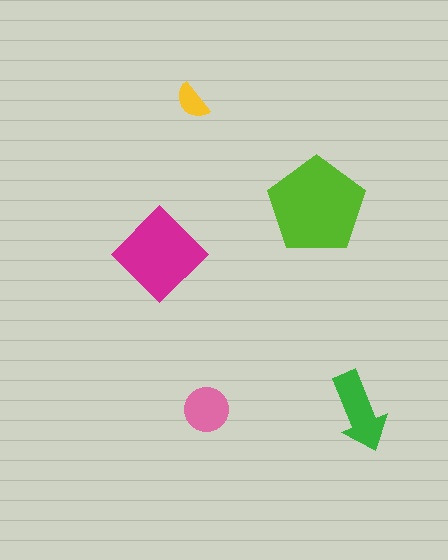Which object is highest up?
The yellow semicircle is topmost.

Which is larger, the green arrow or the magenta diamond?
The magenta diamond.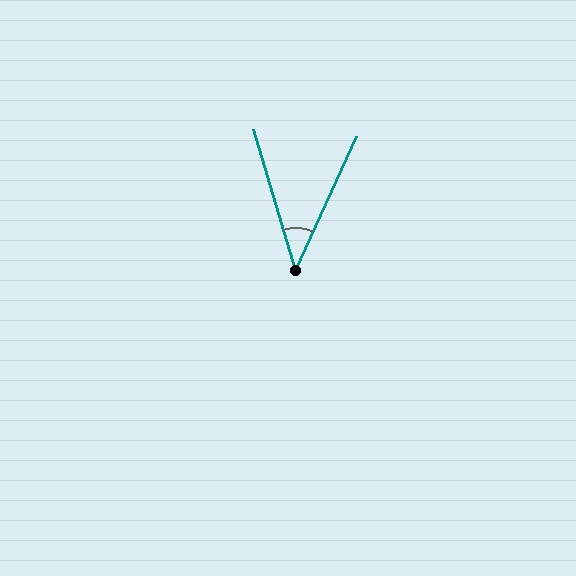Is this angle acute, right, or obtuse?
It is acute.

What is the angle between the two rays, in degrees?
Approximately 41 degrees.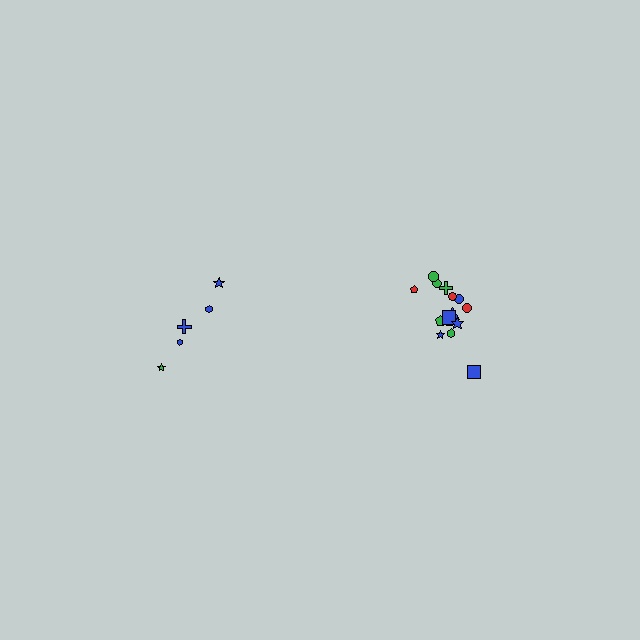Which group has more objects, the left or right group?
The right group.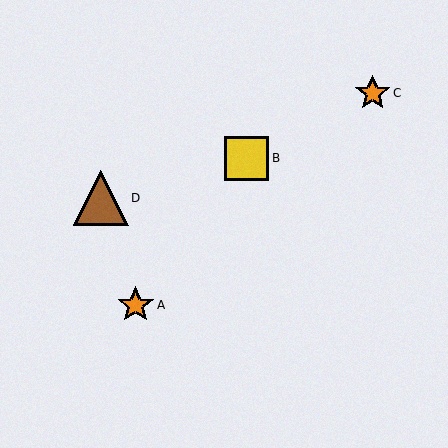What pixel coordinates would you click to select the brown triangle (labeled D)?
Click at (101, 198) to select the brown triangle D.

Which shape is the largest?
The brown triangle (labeled D) is the largest.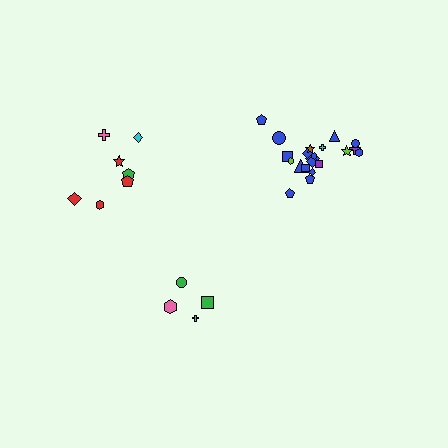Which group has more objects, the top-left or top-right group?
The top-right group.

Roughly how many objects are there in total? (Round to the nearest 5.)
Roughly 35 objects in total.